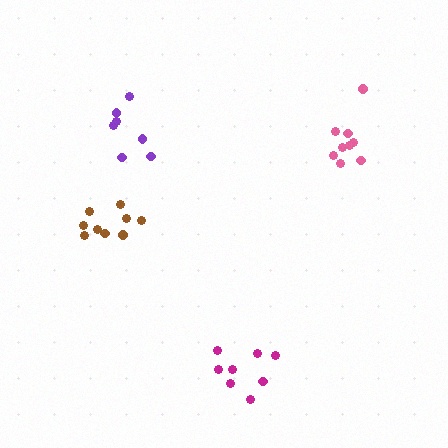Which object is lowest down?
The magenta cluster is bottommost.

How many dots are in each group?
Group 1: 7 dots, Group 2: 9 dots, Group 3: 8 dots, Group 4: 9 dots (33 total).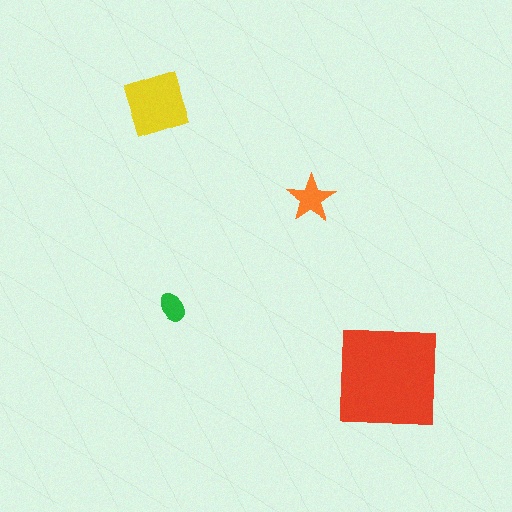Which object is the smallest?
The green ellipse.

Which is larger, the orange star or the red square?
The red square.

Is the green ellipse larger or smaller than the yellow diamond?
Smaller.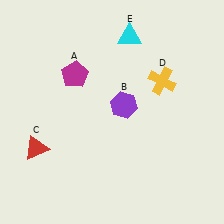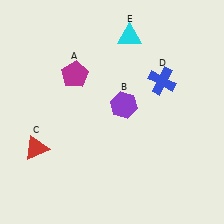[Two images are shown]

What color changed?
The cross (D) changed from yellow in Image 1 to blue in Image 2.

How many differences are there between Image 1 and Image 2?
There is 1 difference between the two images.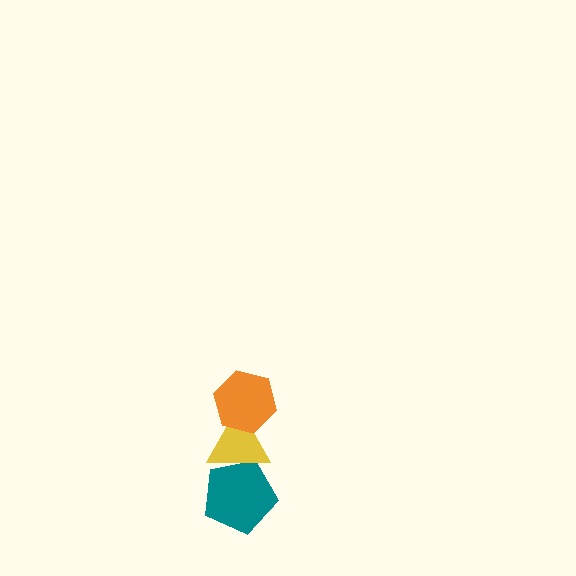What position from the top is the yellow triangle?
The yellow triangle is 2nd from the top.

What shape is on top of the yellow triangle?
The orange hexagon is on top of the yellow triangle.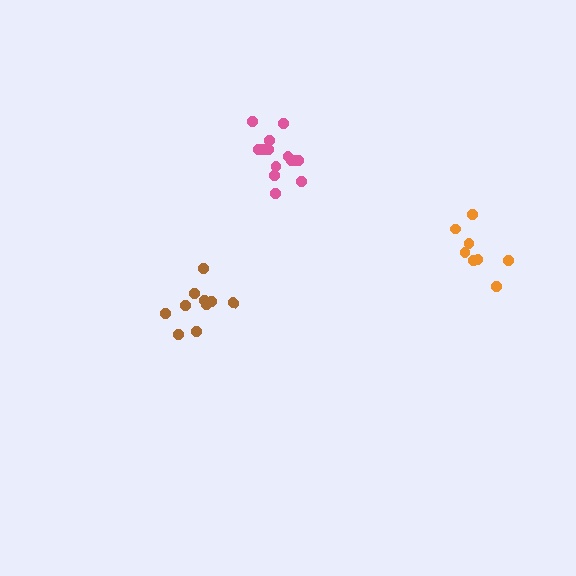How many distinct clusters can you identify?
There are 3 distinct clusters.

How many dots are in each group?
Group 1: 8 dots, Group 2: 14 dots, Group 3: 10 dots (32 total).